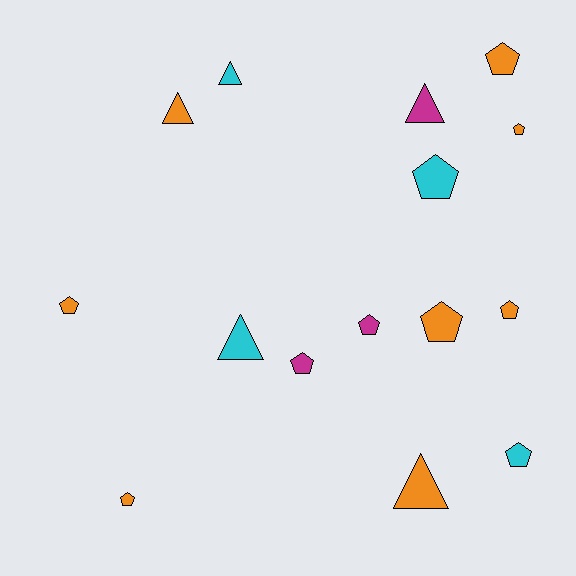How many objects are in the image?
There are 15 objects.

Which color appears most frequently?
Orange, with 8 objects.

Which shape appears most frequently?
Pentagon, with 10 objects.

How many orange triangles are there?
There are 2 orange triangles.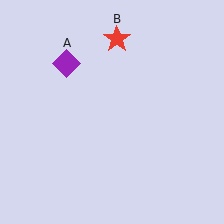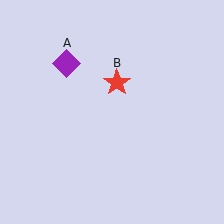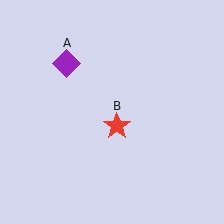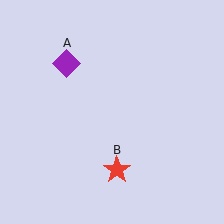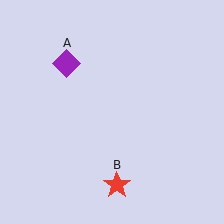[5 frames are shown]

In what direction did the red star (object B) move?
The red star (object B) moved down.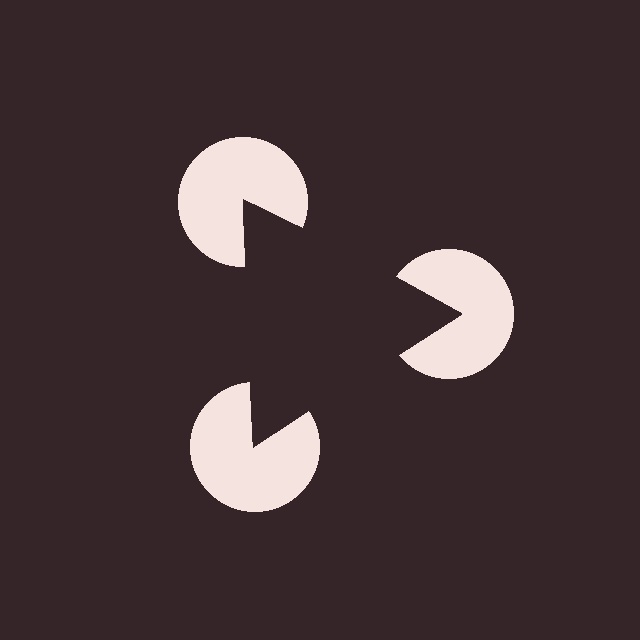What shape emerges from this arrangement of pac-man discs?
An illusory triangle — its edges are inferred from the aligned wedge cuts in the pac-man discs, not physically drawn.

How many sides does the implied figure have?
3 sides.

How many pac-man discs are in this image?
There are 3 — one at each vertex of the illusory triangle.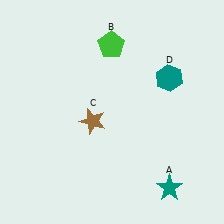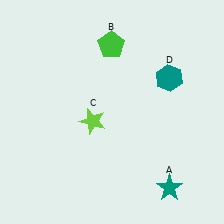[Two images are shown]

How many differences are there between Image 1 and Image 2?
There is 1 difference between the two images.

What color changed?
The star (C) changed from brown in Image 1 to lime in Image 2.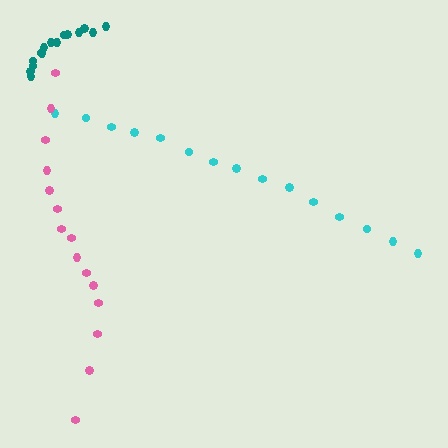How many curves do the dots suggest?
There are 3 distinct paths.